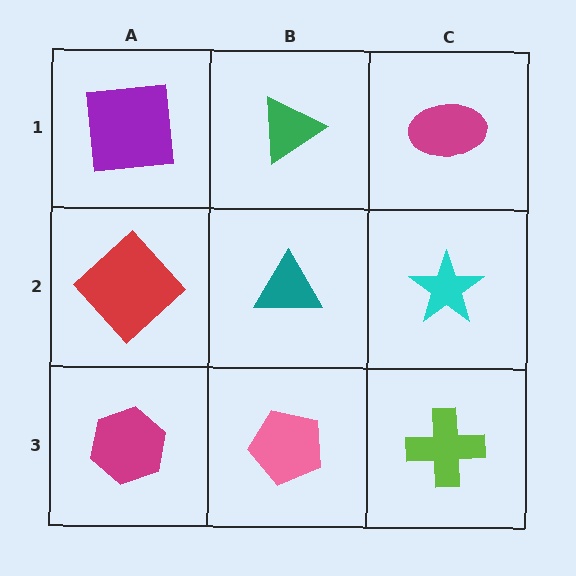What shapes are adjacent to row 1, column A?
A red diamond (row 2, column A), a green triangle (row 1, column B).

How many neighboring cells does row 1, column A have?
2.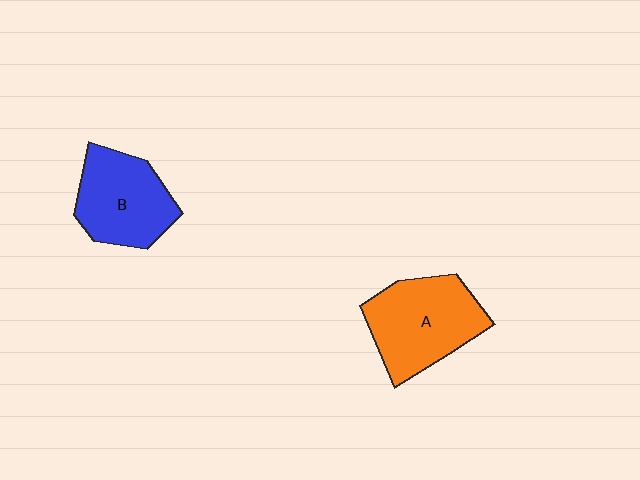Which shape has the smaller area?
Shape B (blue).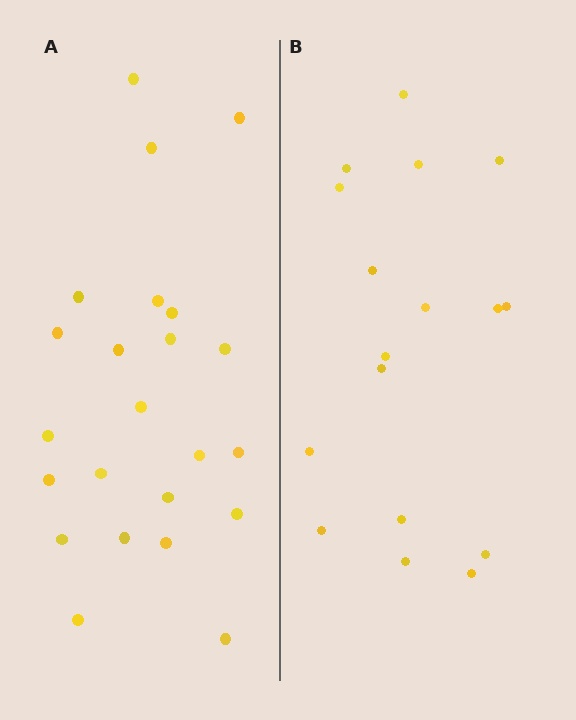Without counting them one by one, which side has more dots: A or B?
Region A (the left region) has more dots.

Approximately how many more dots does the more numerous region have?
Region A has about 6 more dots than region B.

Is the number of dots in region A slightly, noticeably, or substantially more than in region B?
Region A has noticeably more, but not dramatically so. The ratio is roughly 1.4 to 1.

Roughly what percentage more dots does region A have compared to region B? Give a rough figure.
About 35% more.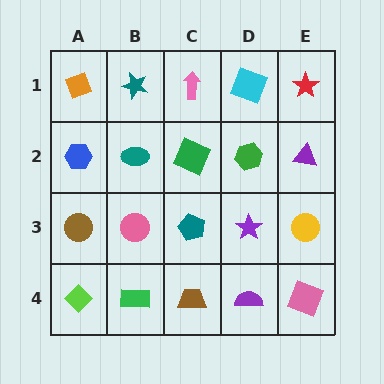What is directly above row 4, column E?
A yellow circle.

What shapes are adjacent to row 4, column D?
A purple star (row 3, column D), a brown trapezoid (row 4, column C), a pink square (row 4, column E).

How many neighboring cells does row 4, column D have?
3.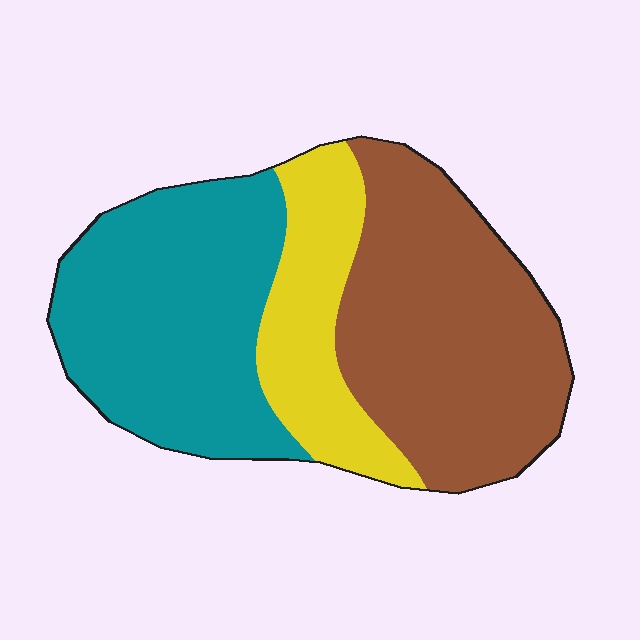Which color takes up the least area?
Yellow, at roughly 20%.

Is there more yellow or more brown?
Brown.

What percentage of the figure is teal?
Teal covers 39% of the figure.